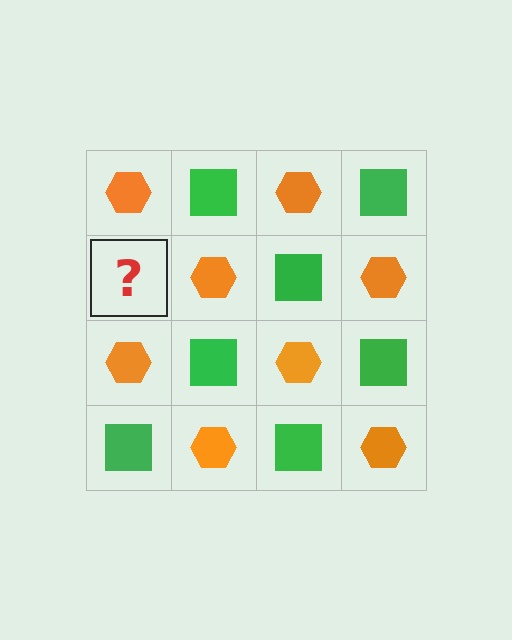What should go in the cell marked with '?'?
The missing cell should contain a green square.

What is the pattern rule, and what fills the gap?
The rule is that it alternates orange hexagon and green square in a checkerboard pattern. The gap should be filled with a green square.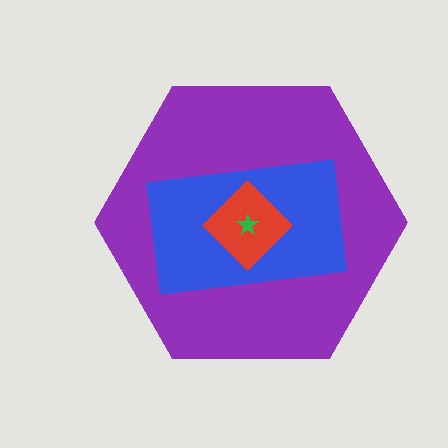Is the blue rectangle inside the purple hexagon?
Yes.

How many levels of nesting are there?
4.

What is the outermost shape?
The purple hexagon.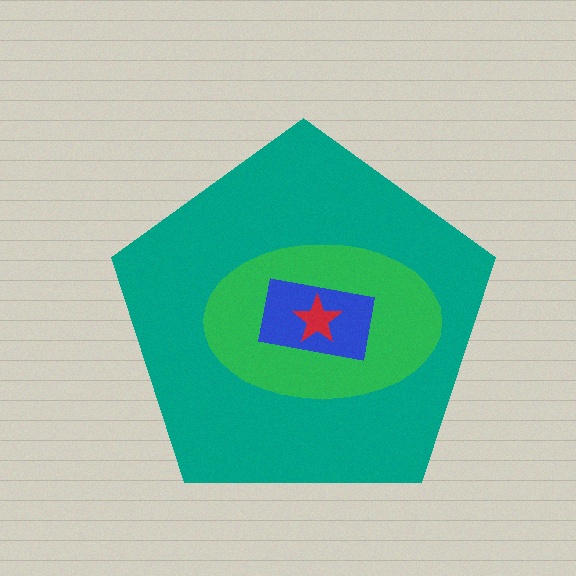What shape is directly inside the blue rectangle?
The red star.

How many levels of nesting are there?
4.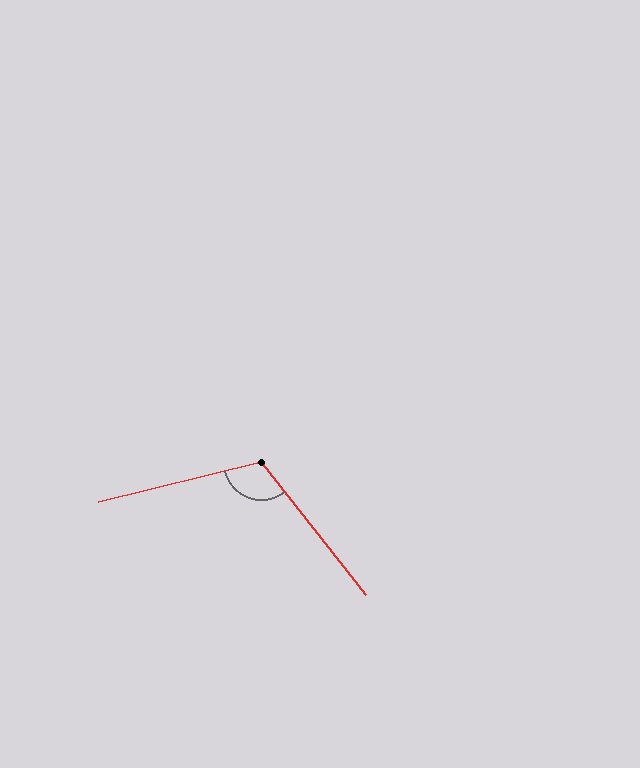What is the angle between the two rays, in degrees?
Approximately 114 degrees.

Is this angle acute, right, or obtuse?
It is obtuse.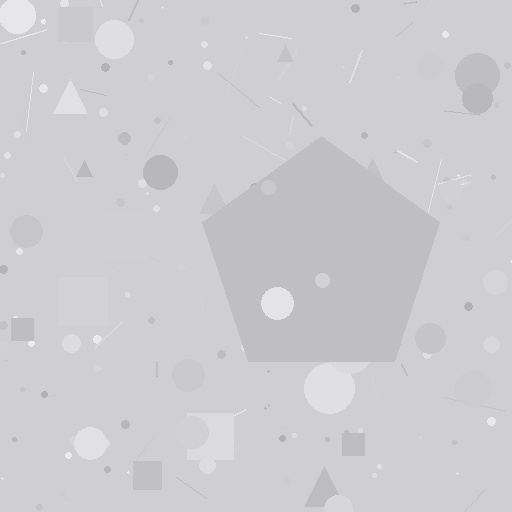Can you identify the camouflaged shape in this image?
The camouflaged shape is a pentagon.